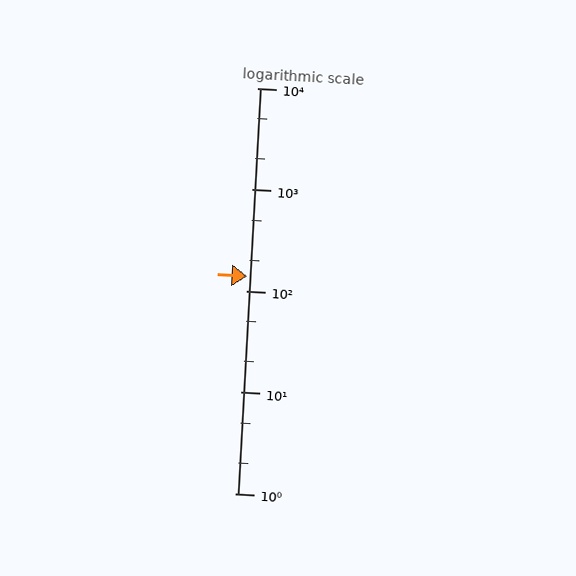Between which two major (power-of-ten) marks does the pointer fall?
The pointer is between 100 and 1000.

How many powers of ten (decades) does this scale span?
The scale spans 4 decades, from 1 to 10000.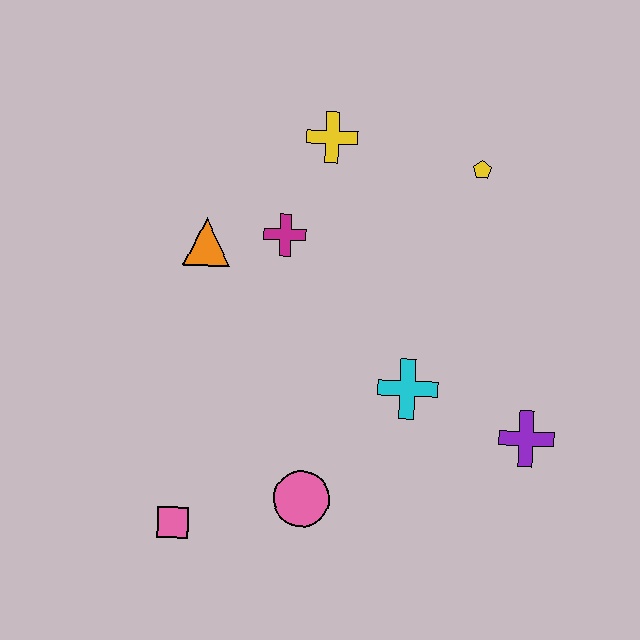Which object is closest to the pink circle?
The pink square is closest to the pink circle.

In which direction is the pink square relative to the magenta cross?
The pink square is below the magenta cross.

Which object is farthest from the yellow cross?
The pink square is farthest from the yellow cross.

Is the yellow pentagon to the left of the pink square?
No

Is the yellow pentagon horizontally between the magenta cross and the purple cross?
Yes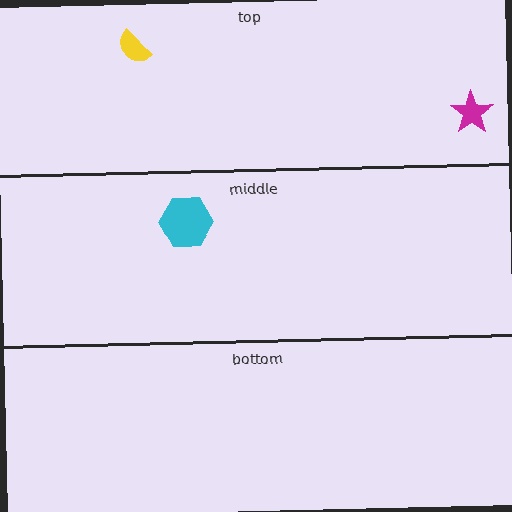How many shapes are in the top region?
2.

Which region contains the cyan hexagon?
The middle region.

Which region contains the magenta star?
The top region.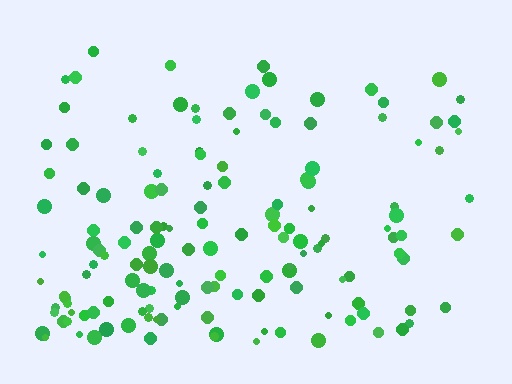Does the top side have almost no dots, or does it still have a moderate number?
Still a moderate number, just noticeably fewer than the bottom.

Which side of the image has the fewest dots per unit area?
The top.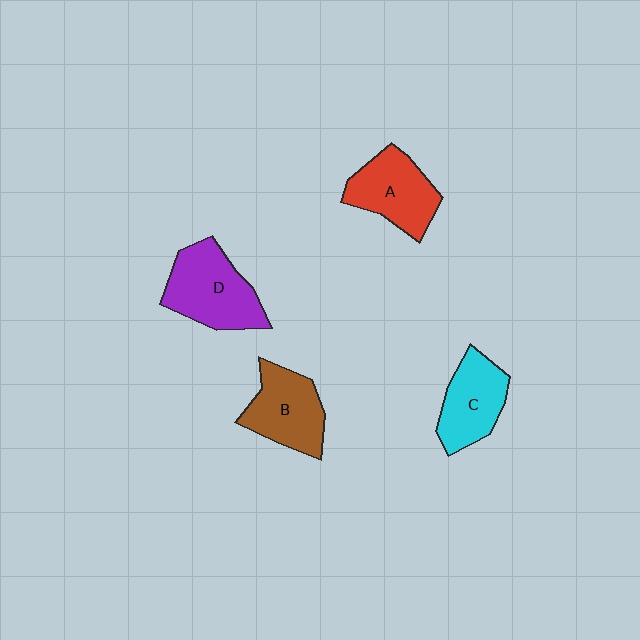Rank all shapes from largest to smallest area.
From largest to smallest: D (purple), A (red), B (brown), C (cyan).